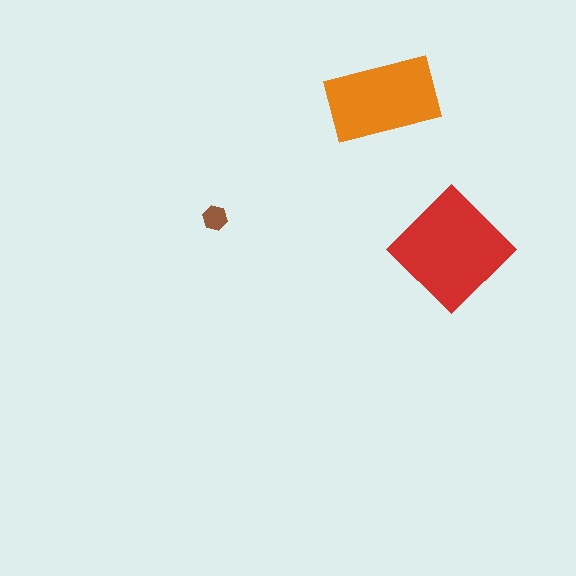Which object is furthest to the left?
The brown hexagon is leftmost.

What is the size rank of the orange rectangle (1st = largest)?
2nd.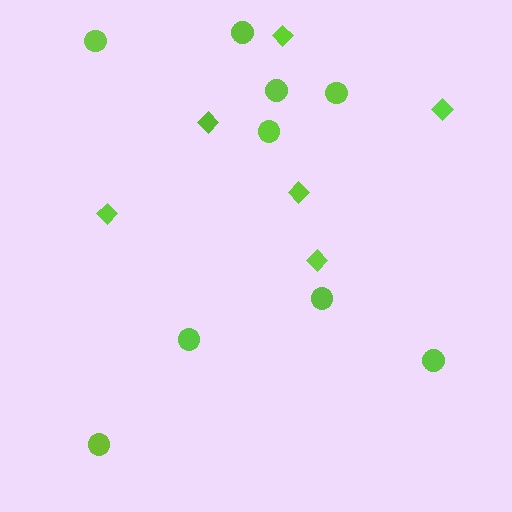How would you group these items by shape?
There are 2 groups: one group of circles (9) and one group of diamonds (6).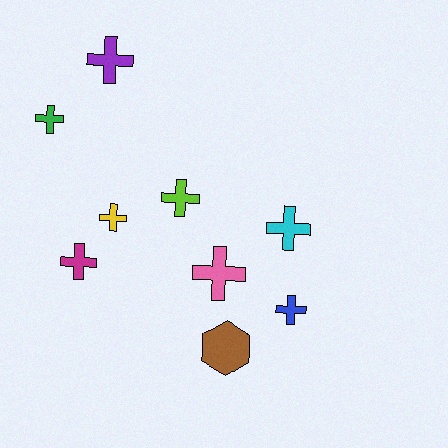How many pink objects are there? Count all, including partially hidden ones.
There is 1 pink object.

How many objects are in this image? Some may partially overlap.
There are 9 objects.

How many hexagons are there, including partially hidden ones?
There is 1 hexagon.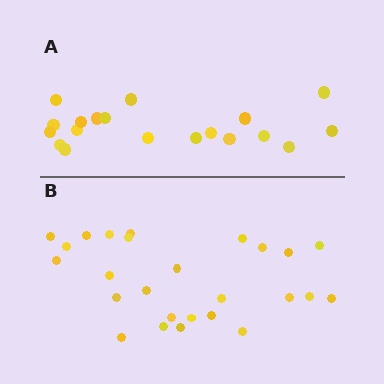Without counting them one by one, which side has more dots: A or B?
Region B (the bottom region) has more dots.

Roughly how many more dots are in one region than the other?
Region B has roughly 8 or so more dots than region A.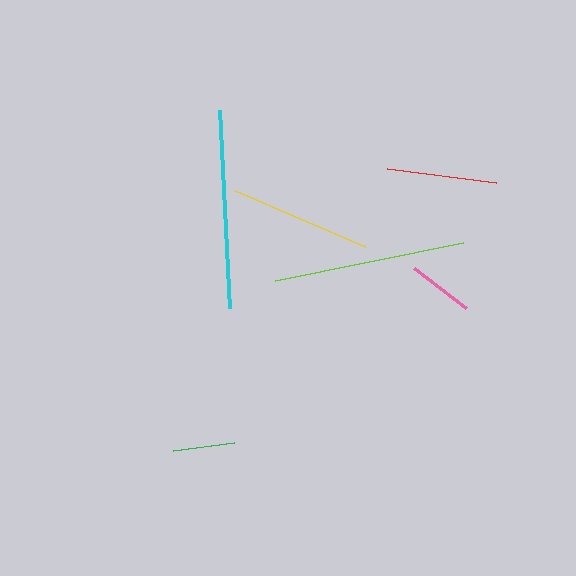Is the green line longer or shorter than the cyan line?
The cyan line is longer than the green line.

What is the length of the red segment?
The red segment is approximately 110 pixels long.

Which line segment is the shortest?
The green line is the shortest at approximately 62 pixels.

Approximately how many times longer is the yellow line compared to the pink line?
The yellow line is approximately 2.2 times the length of the pink line.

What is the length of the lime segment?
The lime segment is approximately 191 pixels long.